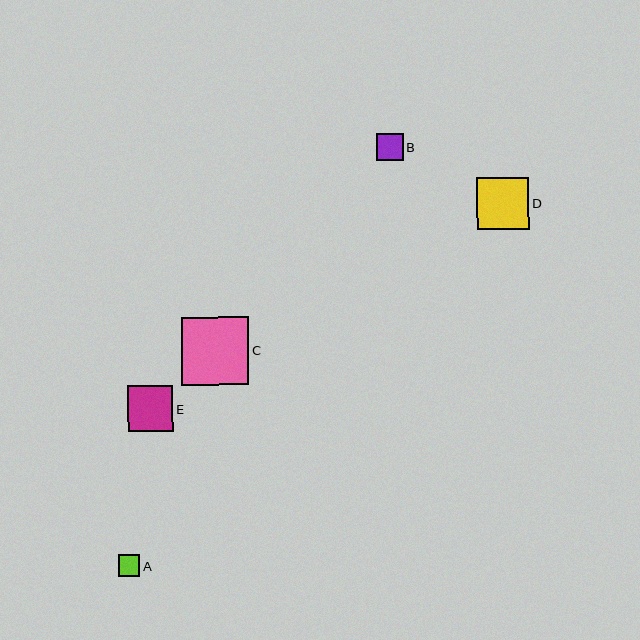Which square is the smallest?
Square A is the smallest with a size of approximately 21 pixels.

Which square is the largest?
Square C is the largest with a size of approximately 67 pixels.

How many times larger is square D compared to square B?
Square D is approximately 1.9 times the size of square B.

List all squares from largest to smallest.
From largest to smallest: C, D, E, B, A.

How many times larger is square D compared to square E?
Square D is approximately 1.1 times the size of square E.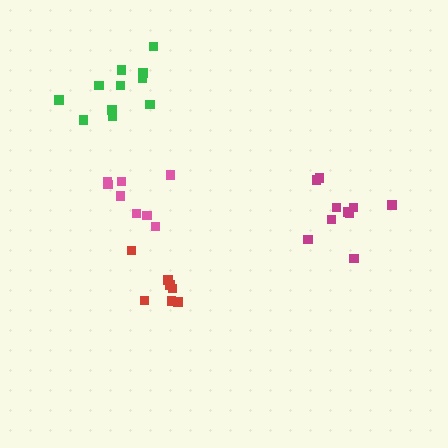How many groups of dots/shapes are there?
There are 4 groups.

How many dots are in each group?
Group 1: 10 dots, Group 2: 11 dots, Group 3: 7 dots, Group 4: 8 dots (36 total).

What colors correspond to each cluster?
The clusters are colored: magenta, green, red, pink.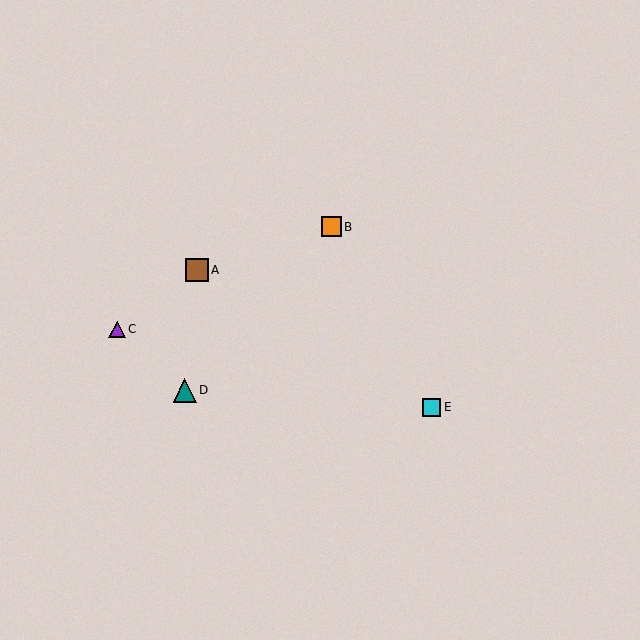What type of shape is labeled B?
Shape B is an orange square.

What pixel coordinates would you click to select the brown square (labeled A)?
Click at (197, 270) to select the brown square A.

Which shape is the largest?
The brown square (labeled A) is the largest.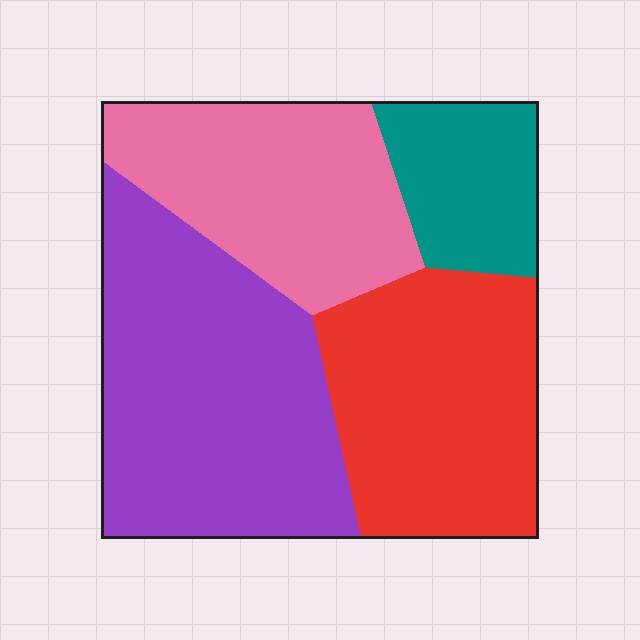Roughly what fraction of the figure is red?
Red covers 28% of the figure.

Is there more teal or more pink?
Pink.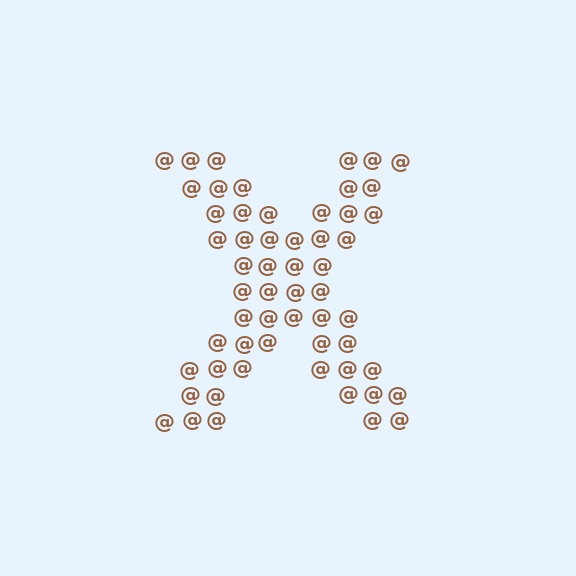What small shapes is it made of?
It is made of small at signs.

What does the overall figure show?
The overall figure shows the letter X.